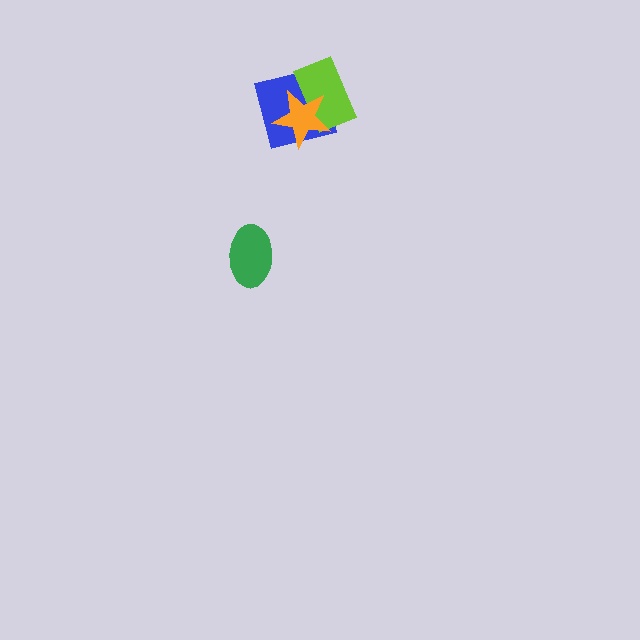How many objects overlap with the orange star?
2 objects overlap with the orange star.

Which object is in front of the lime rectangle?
The orange star is in front of the lime rectangle.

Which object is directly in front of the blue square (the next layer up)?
The lime rectangle is directly in front of the blue square.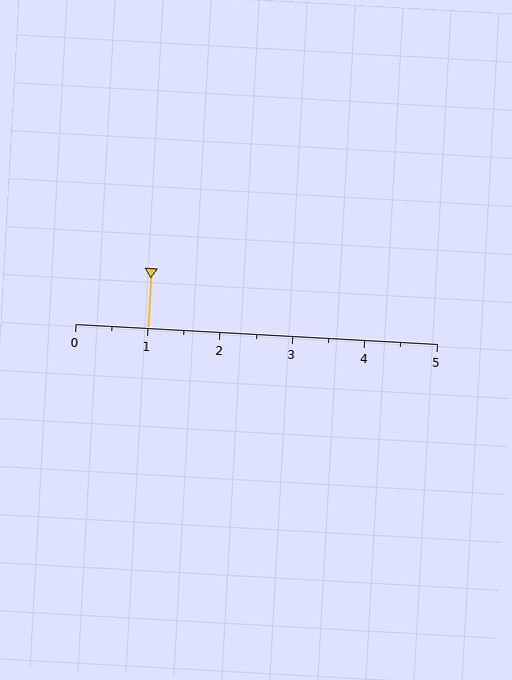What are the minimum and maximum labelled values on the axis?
The axis runs from 0 to 5.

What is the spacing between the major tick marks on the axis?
The major ticks are spaced 1 apart.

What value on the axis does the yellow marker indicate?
The marker indicates approximately 1.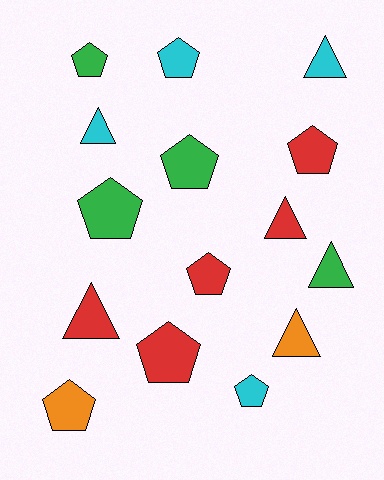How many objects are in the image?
There are 15 objects.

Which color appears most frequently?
Red, with 5 objects.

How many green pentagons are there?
There are 3 green pentagons.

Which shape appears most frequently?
Pentagon, with 9 objects.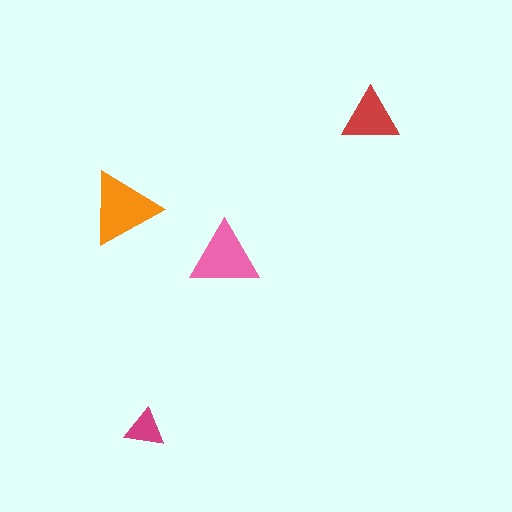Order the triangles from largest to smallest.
the orange one, the pink one, the red one, the magenta one.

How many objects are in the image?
There are 4 objects in the image.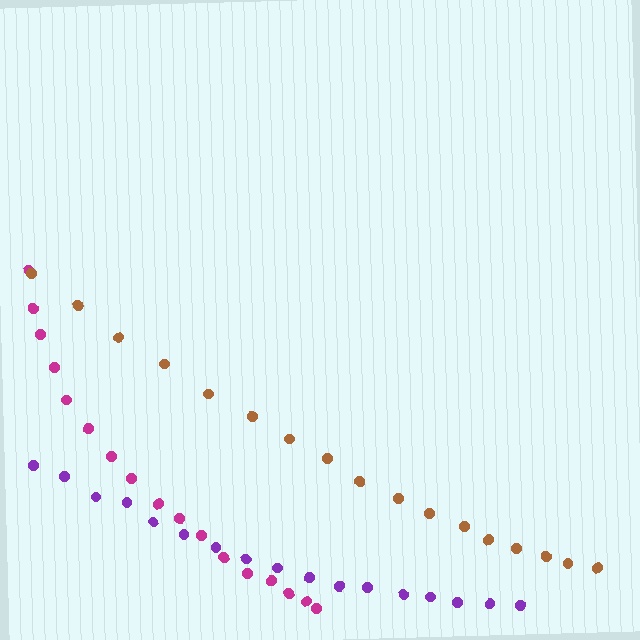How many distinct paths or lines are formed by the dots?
There are 3 distinct paths.